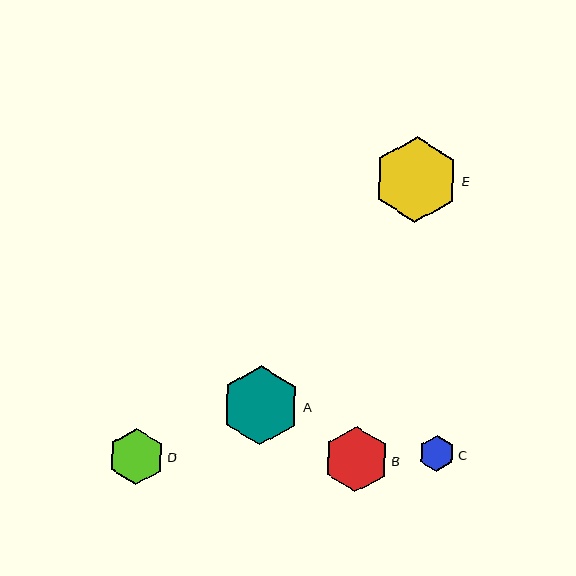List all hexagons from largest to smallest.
From largest to smallest: E, A, B, D, C.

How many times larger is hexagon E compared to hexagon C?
Hexagon E is approximately 2.4 times the size of hexagon C.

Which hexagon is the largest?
Hexagon E is the largest with a size of approximately 86 pixels.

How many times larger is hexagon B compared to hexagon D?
Hexagon B is approximately 1.2 times the size of hexagon D.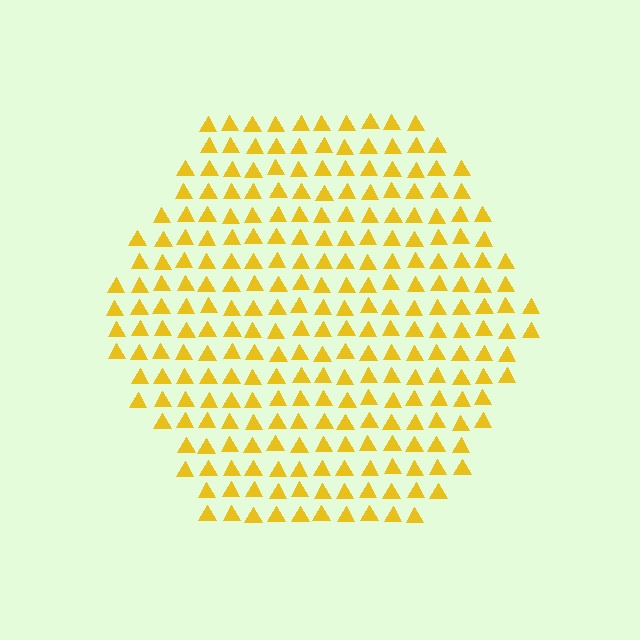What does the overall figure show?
The overall figure shows a hexagon.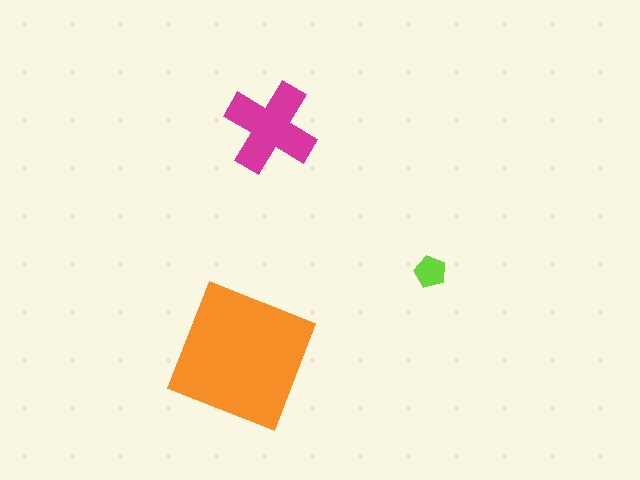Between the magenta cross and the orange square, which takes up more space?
The orange square.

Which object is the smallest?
The lime pentagon.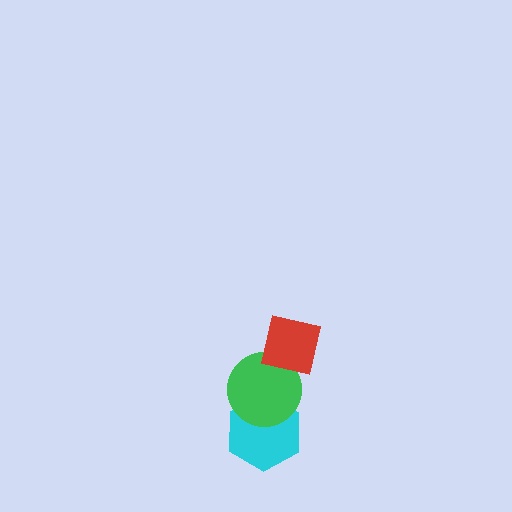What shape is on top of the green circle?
The red square is on top of the green circle.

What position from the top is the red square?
The red square is 1st from the top.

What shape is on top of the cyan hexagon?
The green circle is on top of the cyan hexagon.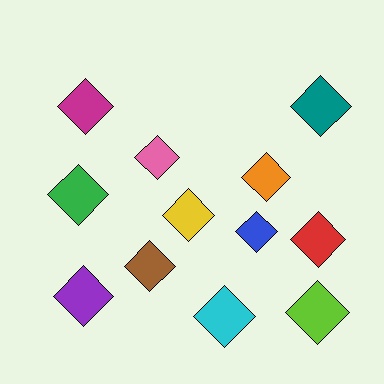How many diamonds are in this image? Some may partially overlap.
There are 12 diamonds.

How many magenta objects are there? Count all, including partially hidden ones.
There is 1 magenta object.